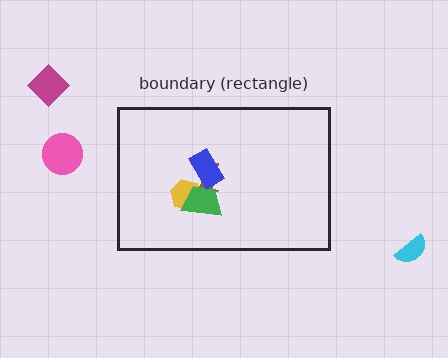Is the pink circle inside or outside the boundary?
Outside.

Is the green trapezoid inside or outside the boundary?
Inside.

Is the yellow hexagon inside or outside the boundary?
Inside.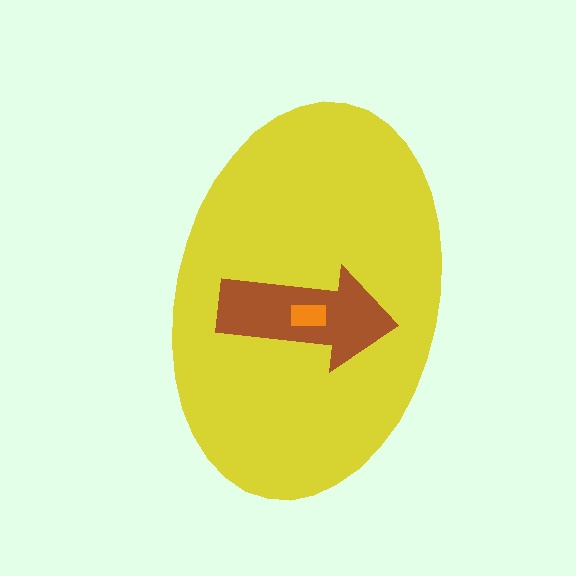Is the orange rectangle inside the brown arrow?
Yes.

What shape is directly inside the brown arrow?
The orange rectangle.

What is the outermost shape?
The yellow ellipse.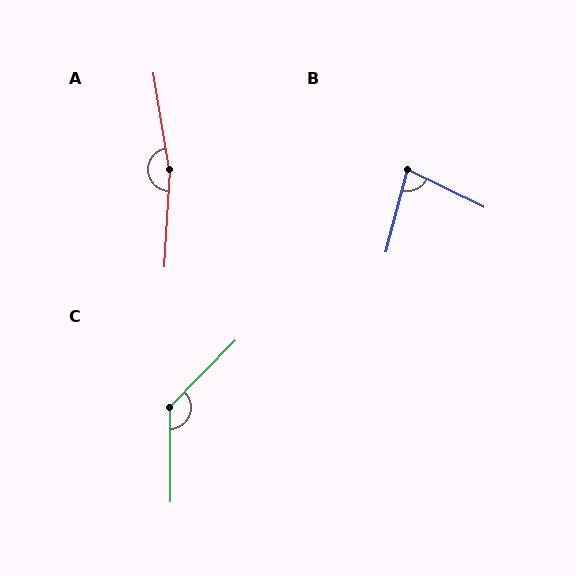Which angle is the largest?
A, at approximately 168 degrees.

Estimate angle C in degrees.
Approximately 135 degrees.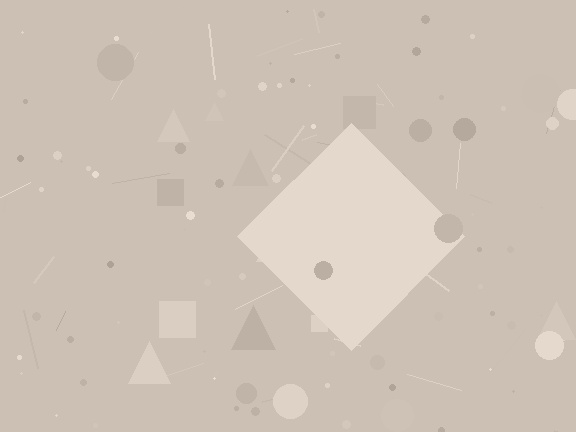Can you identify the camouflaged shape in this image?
The camouflaged shape is a diamond.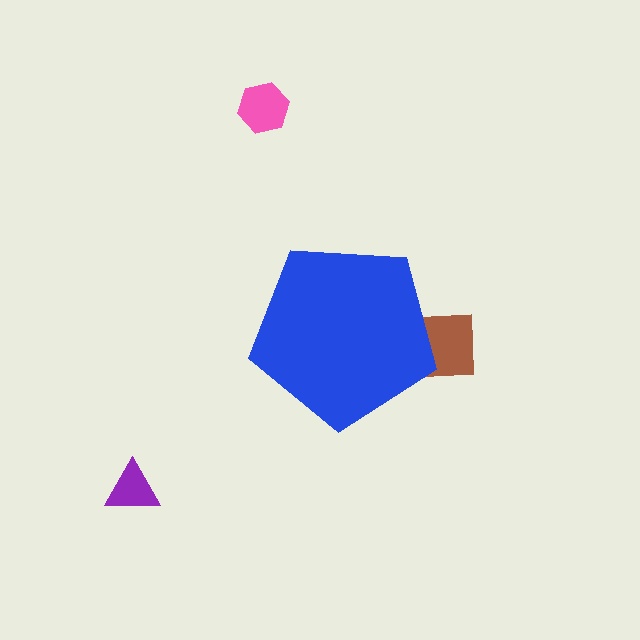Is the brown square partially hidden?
Yes, the brown square is partially hidden behind the blue pentagon.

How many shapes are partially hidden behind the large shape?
1 shape is partially hidden.